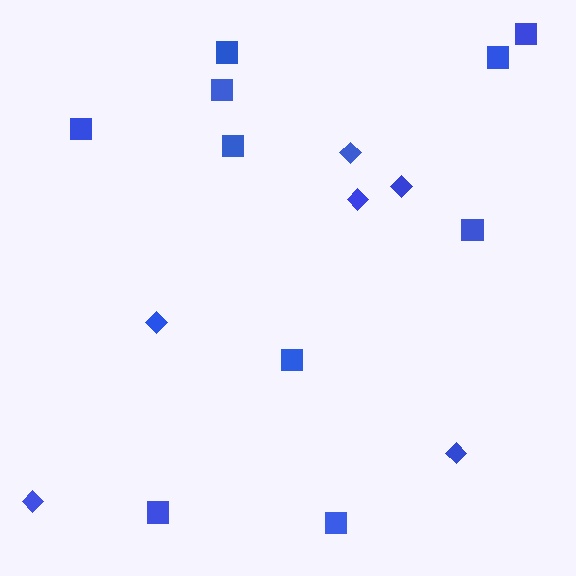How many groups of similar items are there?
There are 2 groups: one group of squares (10) and one group of diamonds (6).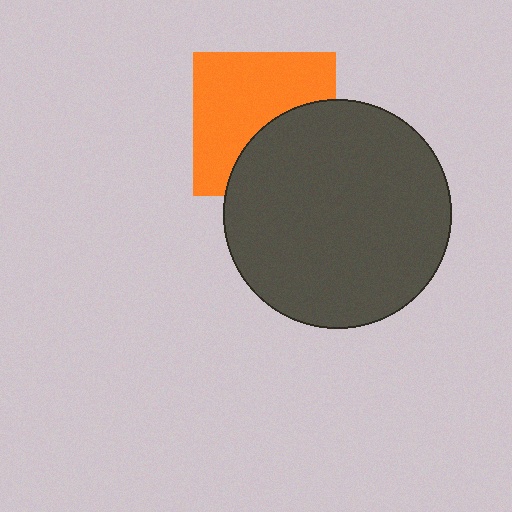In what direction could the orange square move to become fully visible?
The orange square could move up. That would shift it out from behind the dark gray circle entirely.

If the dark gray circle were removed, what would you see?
You would see the complete orange square.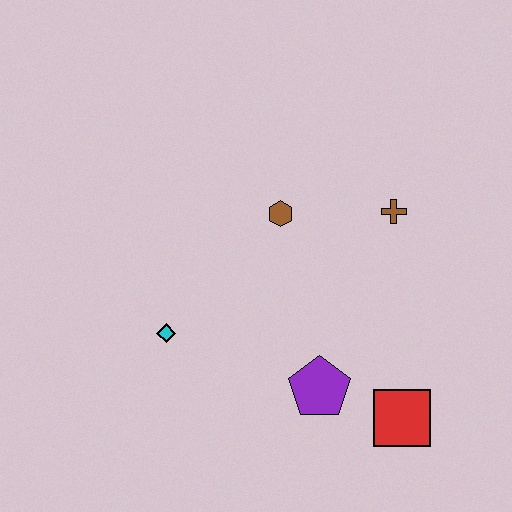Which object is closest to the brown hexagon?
The brown cross is closest to the brown hexagon.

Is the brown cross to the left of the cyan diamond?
No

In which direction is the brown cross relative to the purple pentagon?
The brown cross is above the purple pentagon.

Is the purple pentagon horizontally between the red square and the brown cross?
No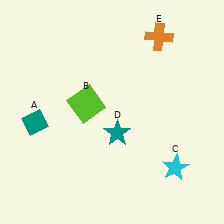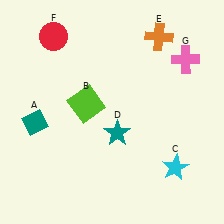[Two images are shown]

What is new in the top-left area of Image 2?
A red circle (F) was added in the top-left area of Image 2.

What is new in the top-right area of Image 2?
A pink cross (G) was added in the top-right area of Image 2.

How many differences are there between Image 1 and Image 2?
There are 2 differences between the two images.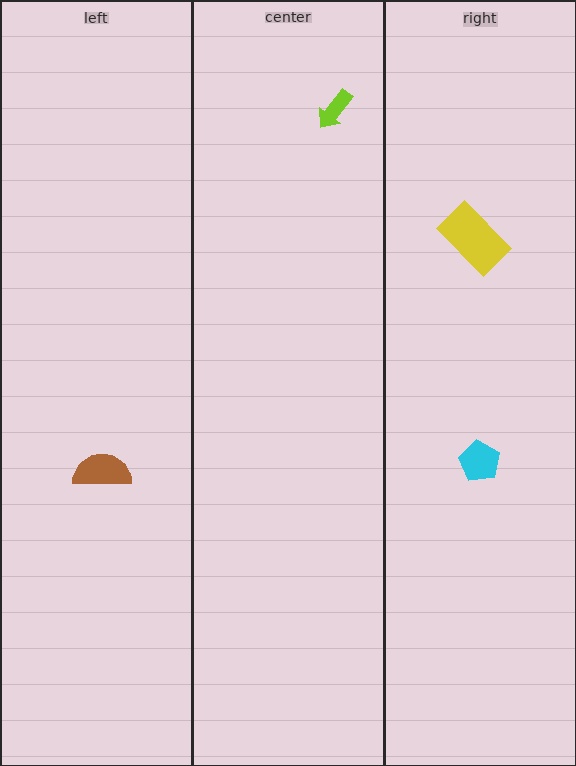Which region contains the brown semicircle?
The left region.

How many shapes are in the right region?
2.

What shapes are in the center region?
The lime arrow.